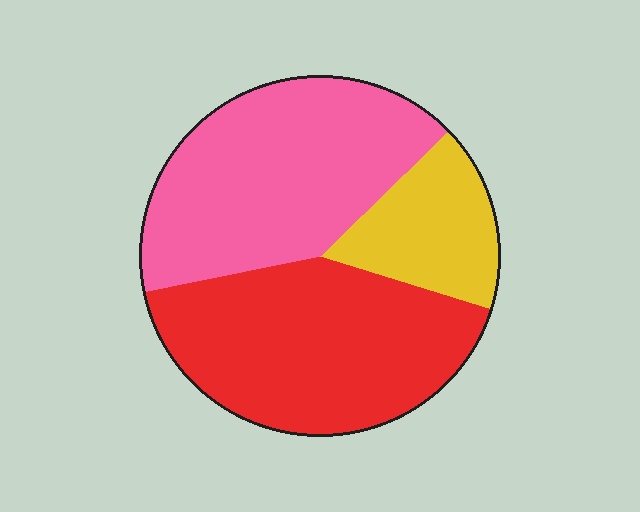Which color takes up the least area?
Yellow, at roughly 15%.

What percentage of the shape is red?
Red takes up about two fifths (2/5) of the shape.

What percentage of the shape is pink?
Pink covers 41% of the shape.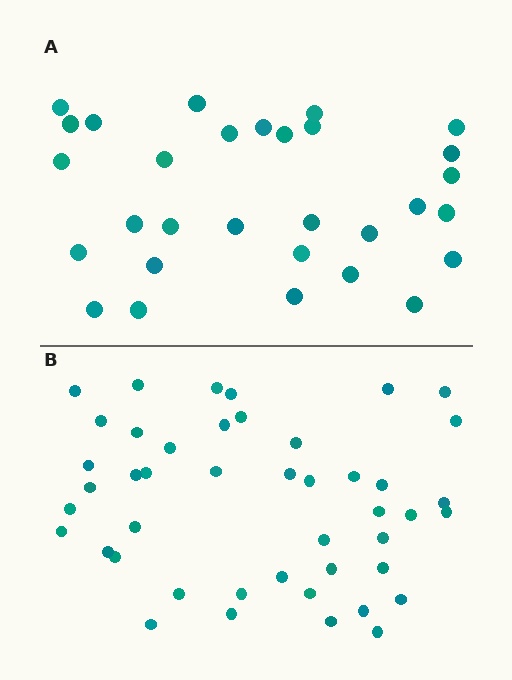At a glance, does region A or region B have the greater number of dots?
Region B (the bottom region) has more dots.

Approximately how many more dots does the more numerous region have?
Region B has approximately 15 more dots than region A.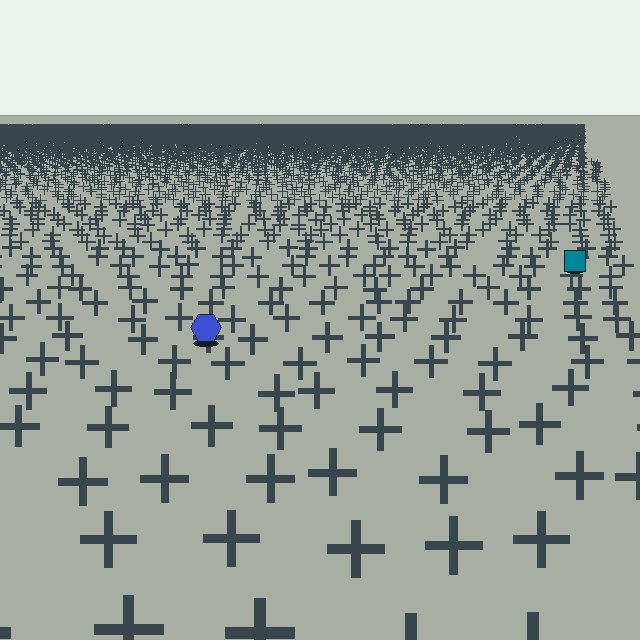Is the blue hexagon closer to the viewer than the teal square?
Yes. The blue hexagon is closer — you can tell from the texture gradient: the ground texture is coarser near it.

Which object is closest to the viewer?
The blue hexagon is closest. The texture marks near it are larger and more spread out.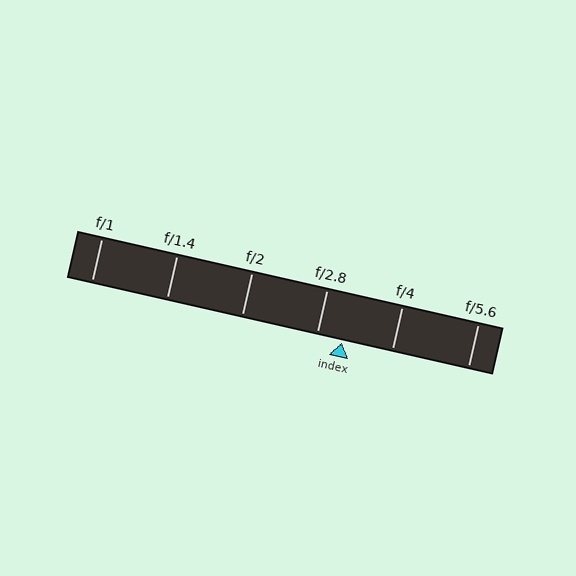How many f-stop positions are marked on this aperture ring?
There are 6 f-stop positions marked.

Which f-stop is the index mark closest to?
The index mark is closest to f/2.8.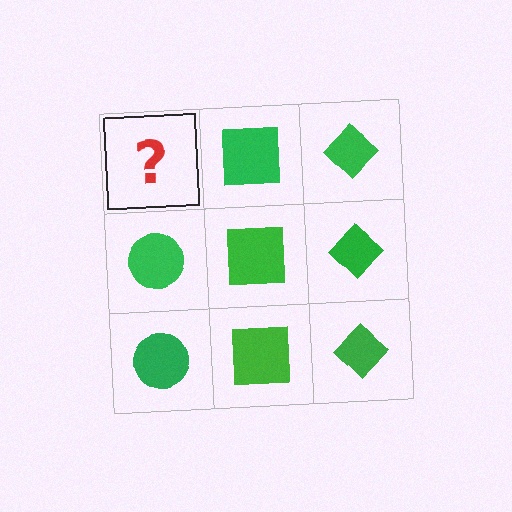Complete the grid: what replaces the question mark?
The question mark should be replaced with a green circle.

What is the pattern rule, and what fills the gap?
The rule is that each column has a consistent shape. The gap should be filled with a green circle.